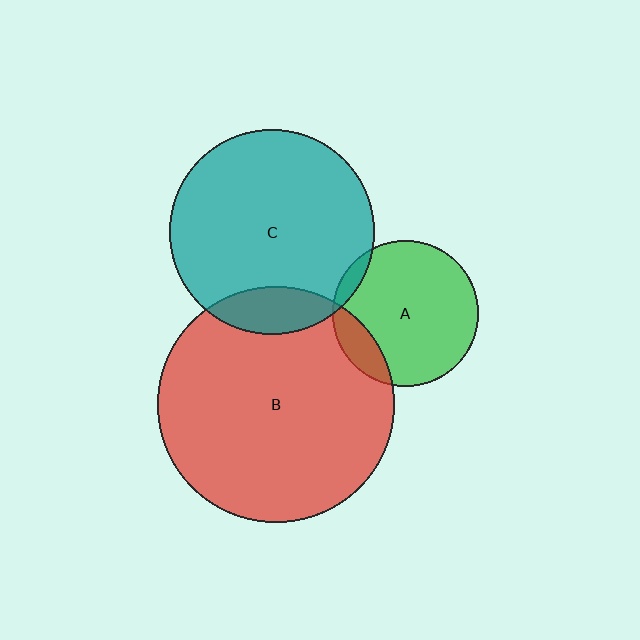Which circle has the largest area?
Circle B (red).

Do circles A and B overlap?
Yes.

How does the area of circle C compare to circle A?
Approximately 2.0 times.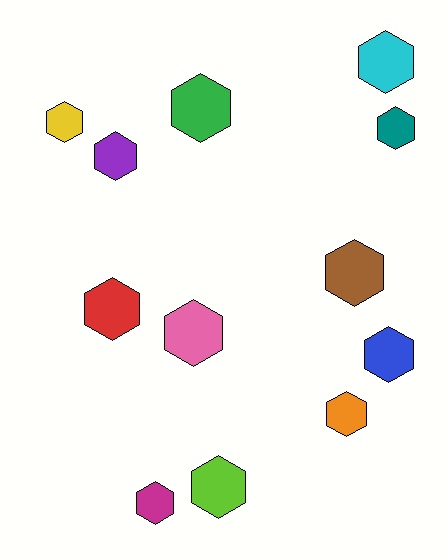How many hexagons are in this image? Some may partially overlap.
There are 12 hexagons.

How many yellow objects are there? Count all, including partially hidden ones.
There is 1 yellow object.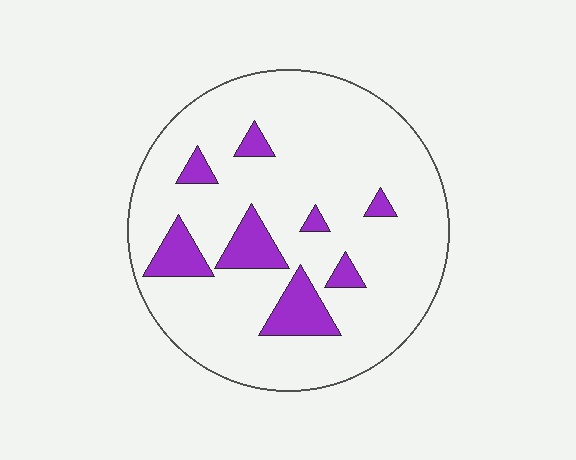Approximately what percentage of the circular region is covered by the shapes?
Approximately 15%.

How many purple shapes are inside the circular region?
8.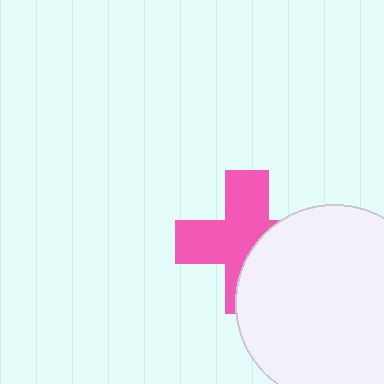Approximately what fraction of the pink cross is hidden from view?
Roughly 40% of the pink cross is hidden behind the white circle.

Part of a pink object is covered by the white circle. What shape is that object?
It is a cross.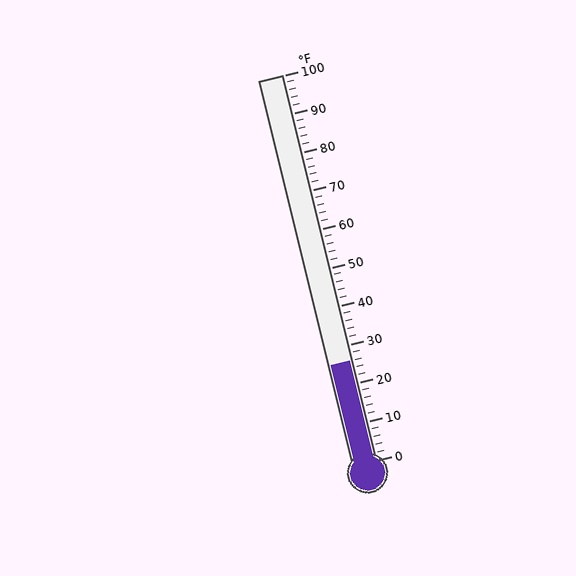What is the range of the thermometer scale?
The thermometer scale ranges from 0°F to 100°F.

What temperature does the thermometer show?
The thermometer shows approximately 26°F.